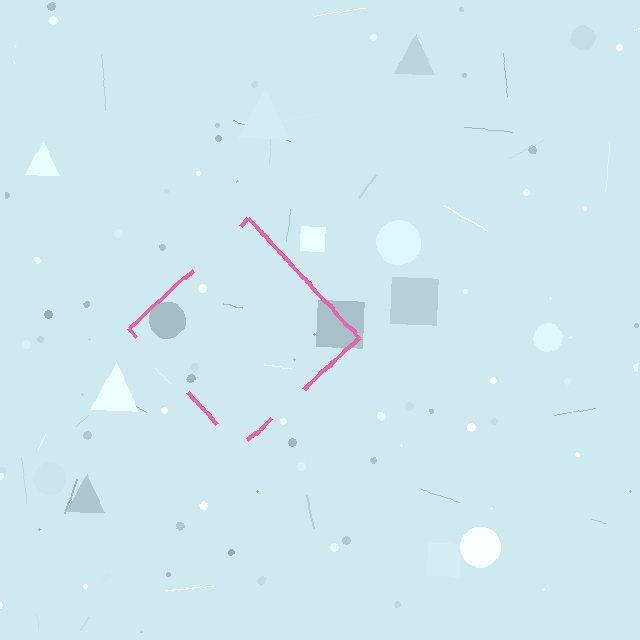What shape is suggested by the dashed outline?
The dashed outline suggests a diamond.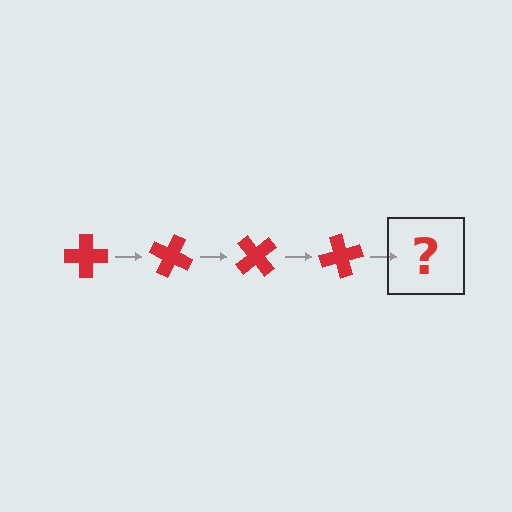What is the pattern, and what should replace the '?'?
The pattern is that the cross rotates 25 degrees each step. The '?' should be a red cross rotated 100 degrees.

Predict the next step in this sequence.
The next step is a red cross rotated 100 degrees.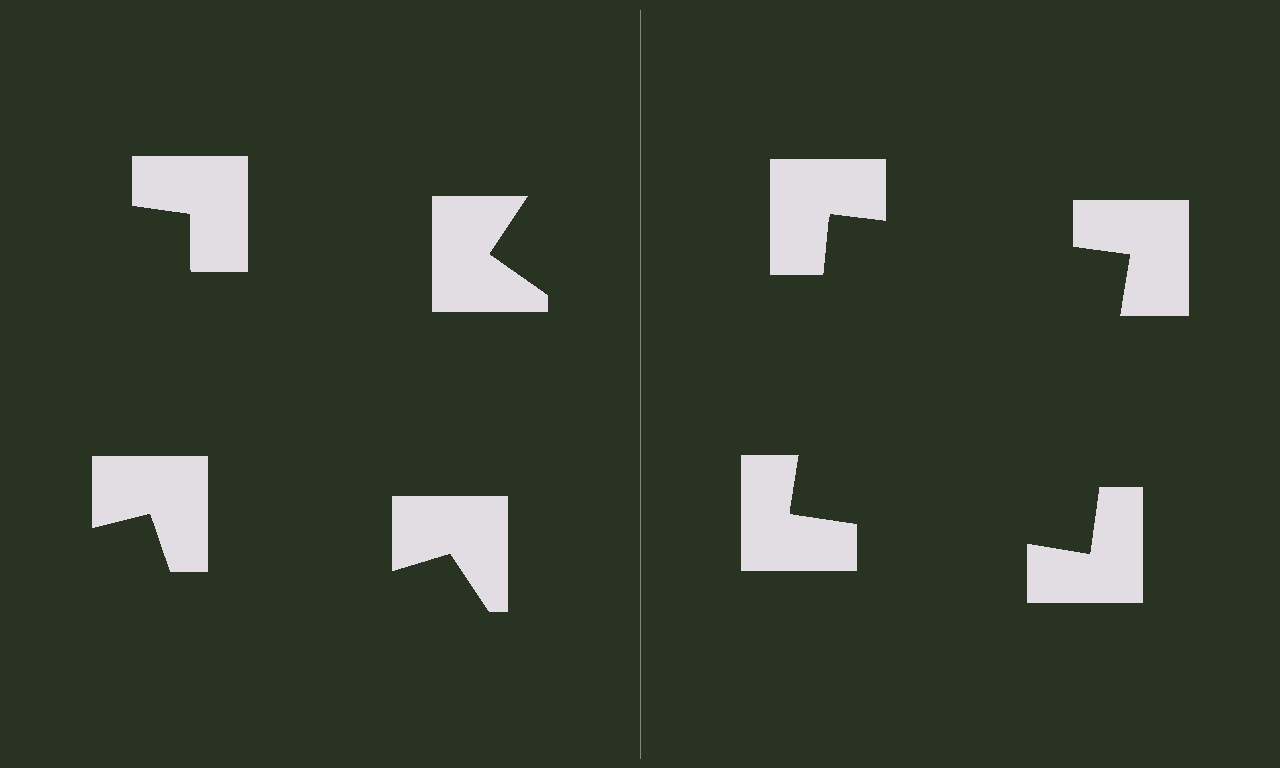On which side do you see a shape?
An illusory square appears on the right side. On the left side the wedge cuts are rotated, so no coherent shape forms.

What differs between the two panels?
The notched squares are positioned identically on both sides; only the wedge orientations differ. On the right they align to a square; on the left they are misaligned.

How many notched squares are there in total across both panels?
8 — 4 on each side.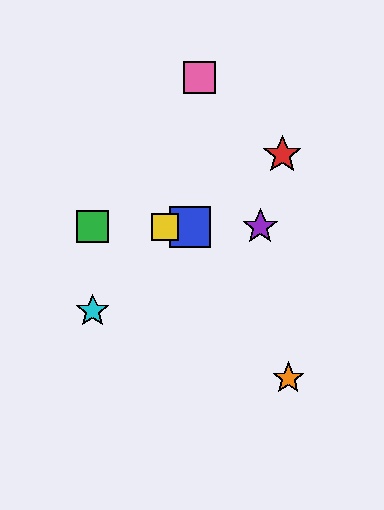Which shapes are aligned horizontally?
The blue square, the green square, the yellow square, the purple star are aligned horizontally.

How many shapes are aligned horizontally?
4 shapes (the blue square, the green square, the yellow square, the purple star) are aligned horizontally.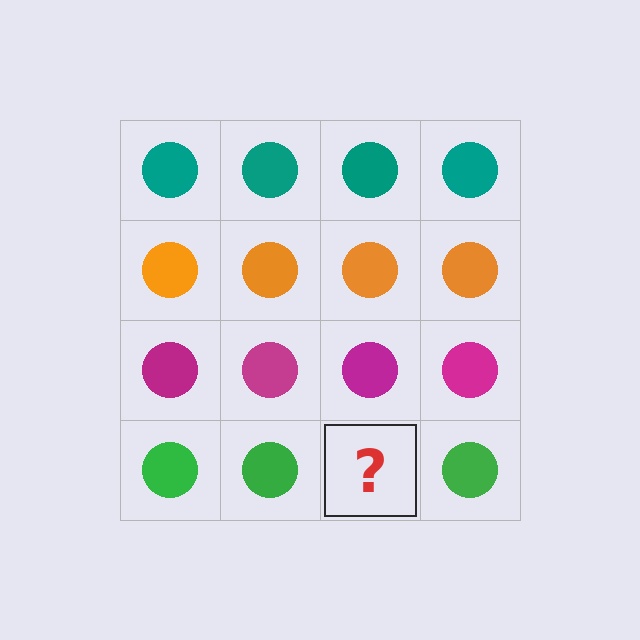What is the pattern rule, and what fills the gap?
The rule is that each row has a consistent color. The gap should be filled with a green circle.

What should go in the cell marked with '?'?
The missing cell should contain a green circle.